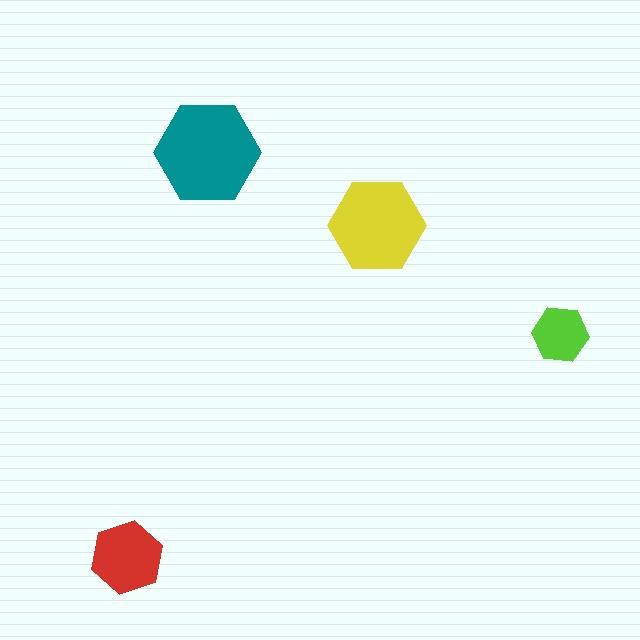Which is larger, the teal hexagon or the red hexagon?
The teal one.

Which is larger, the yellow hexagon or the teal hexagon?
The teal one.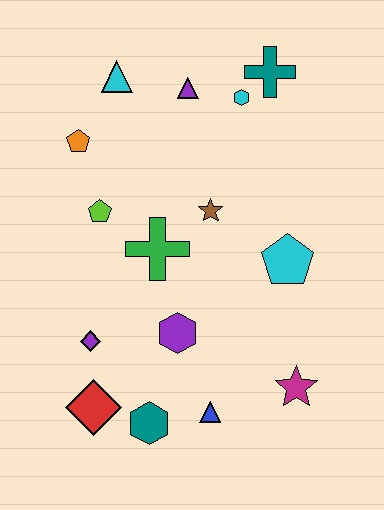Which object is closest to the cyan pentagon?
The brown star is closest to the cyan pentagon.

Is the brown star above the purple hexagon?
Yes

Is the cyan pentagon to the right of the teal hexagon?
Yes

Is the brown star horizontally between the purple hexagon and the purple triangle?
No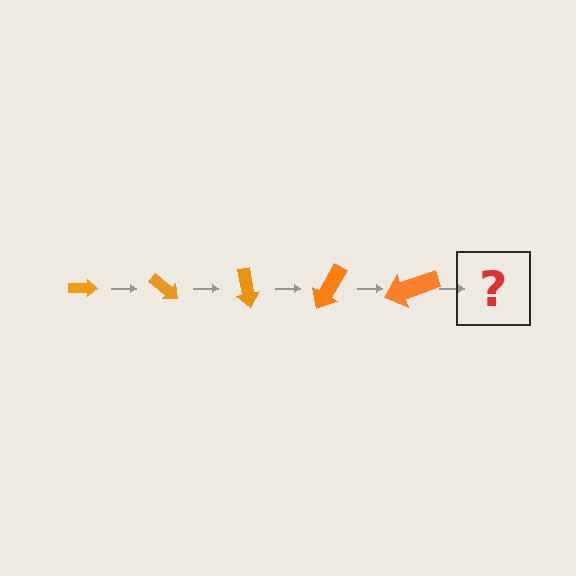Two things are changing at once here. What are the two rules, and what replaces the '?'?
The two rules are that the arrow grows larger each step and it rotates 40 degrees each step. The '?' should be an arrow, larger than the previous one and rotated 200 degrees from the start.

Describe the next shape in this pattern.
It should be an arrow, larger than the previous one and rotated 200 degrees from the start.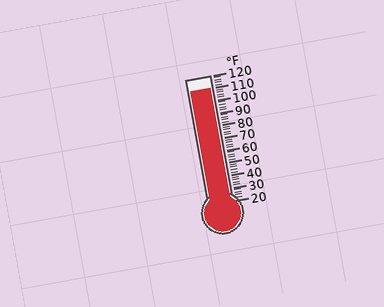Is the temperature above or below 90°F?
The temperature is above 90°F.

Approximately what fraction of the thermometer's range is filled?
The thermometer is filled to approximately 90% of its range.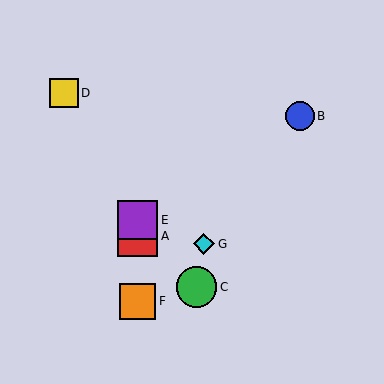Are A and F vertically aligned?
Yes, both are at x≈138.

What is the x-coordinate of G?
Object G is at x≈204.